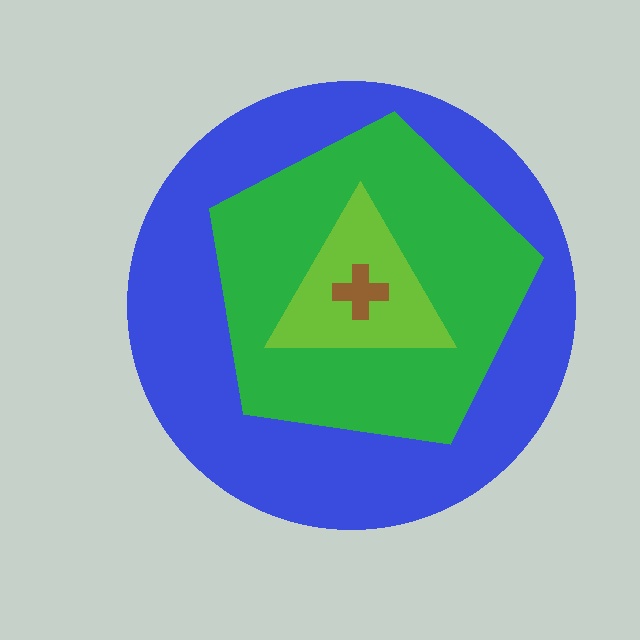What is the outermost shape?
The blue circle.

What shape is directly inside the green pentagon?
The lime triangle.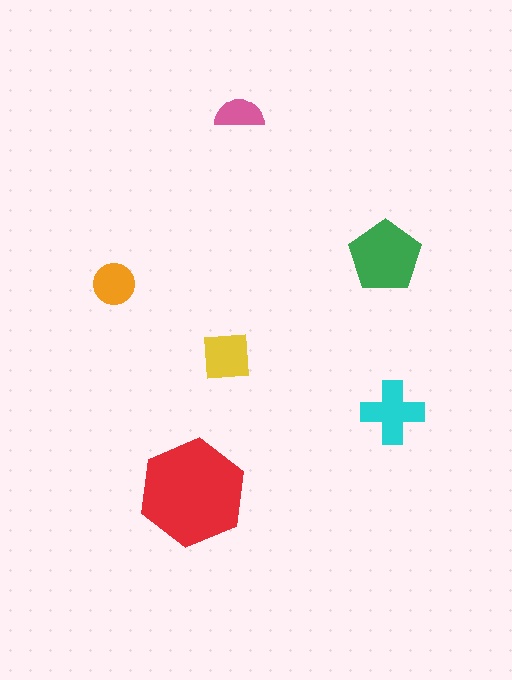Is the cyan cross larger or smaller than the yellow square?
Larger.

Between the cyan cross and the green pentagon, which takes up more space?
The green pentagon.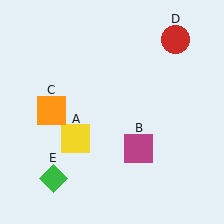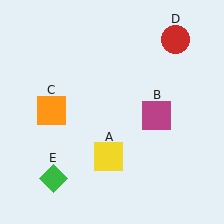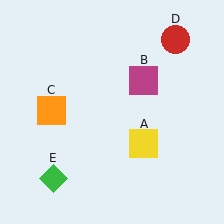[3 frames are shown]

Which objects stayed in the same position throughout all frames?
Orange square (object C) and red circle (object D) and green diamond (object E) remained stationary.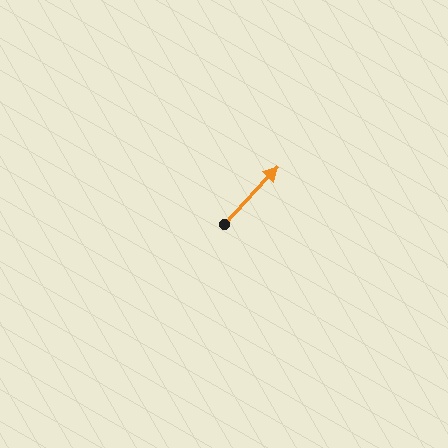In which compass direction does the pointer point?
Northeast.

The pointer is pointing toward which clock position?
Roughly 1 o'clock.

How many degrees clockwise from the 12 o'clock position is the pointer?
Approximately 43 degrees.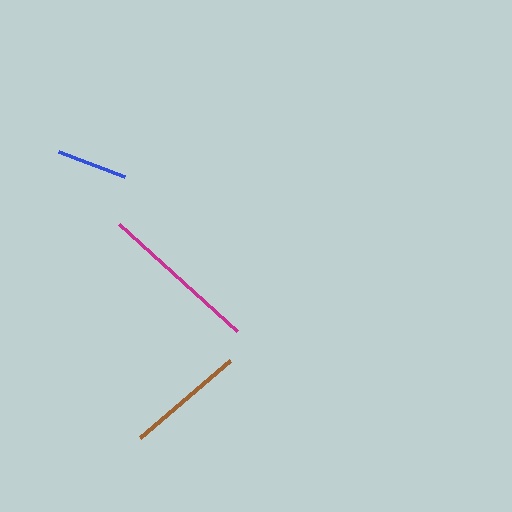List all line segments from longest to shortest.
From longest to shortest: magenta, brown, blue.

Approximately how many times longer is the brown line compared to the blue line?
The brown line is approximately 1.7 times the length of the blue line.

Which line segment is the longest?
The magenta line is the longest at approximately 159 pixels.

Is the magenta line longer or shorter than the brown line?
The magenta line is longer than the brown line.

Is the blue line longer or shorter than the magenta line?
The magenta line is longer than the blue line.